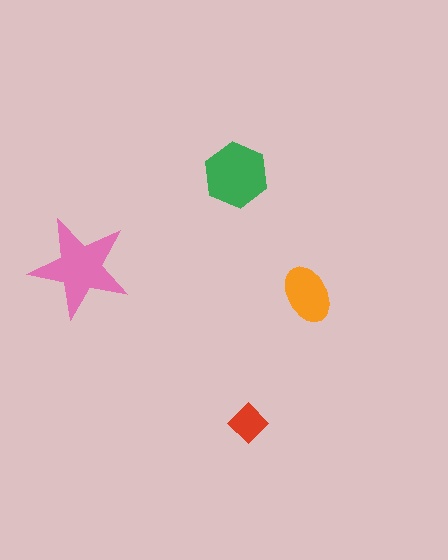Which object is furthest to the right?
The orange ellipse is rightmost.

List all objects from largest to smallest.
The pink star, the green hexagon, the orange ellipse, the red diamond.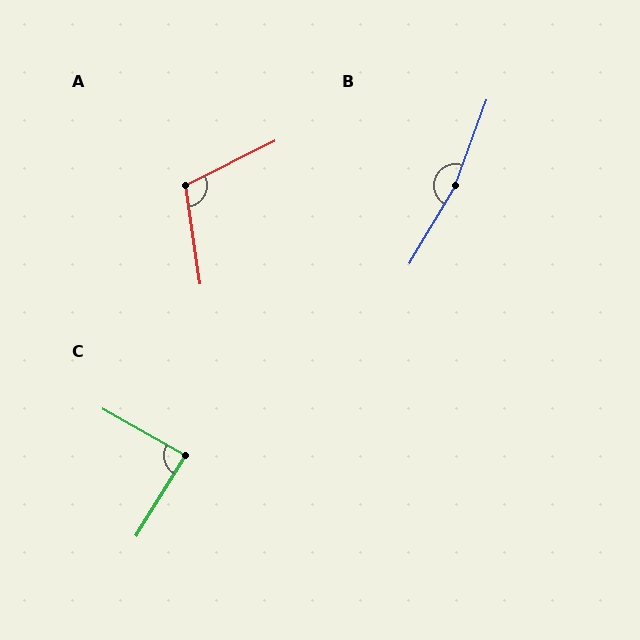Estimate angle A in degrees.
Approximately 108 degrees.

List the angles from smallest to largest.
C (87°), A (108°), B (170°).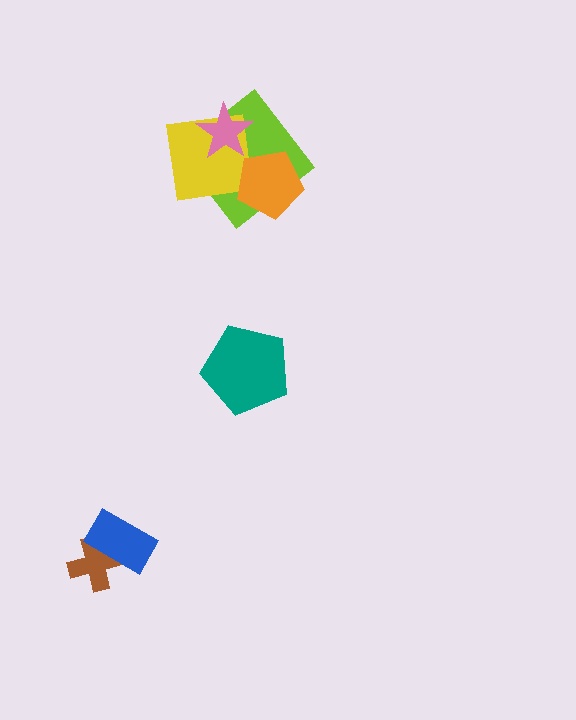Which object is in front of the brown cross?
The blue rectangle is in front of the brown cross.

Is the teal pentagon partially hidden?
No, no other shape covers it.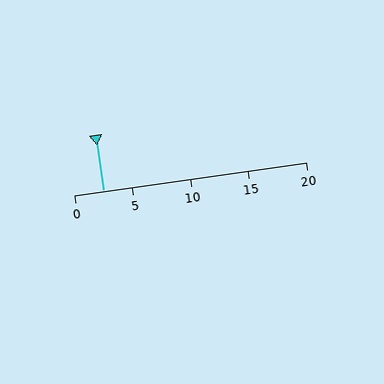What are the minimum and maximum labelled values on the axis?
The axis runs from 0 to 20.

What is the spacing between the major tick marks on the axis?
The major ticks are spaced 5 apart.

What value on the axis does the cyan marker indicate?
The marker indicates approximately 2.5.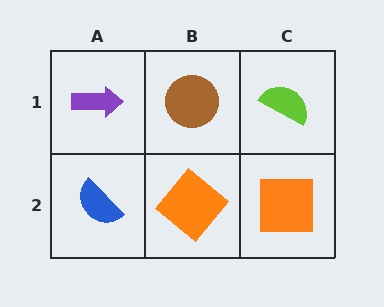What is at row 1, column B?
A brown circle.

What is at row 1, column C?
A lime semicircle.